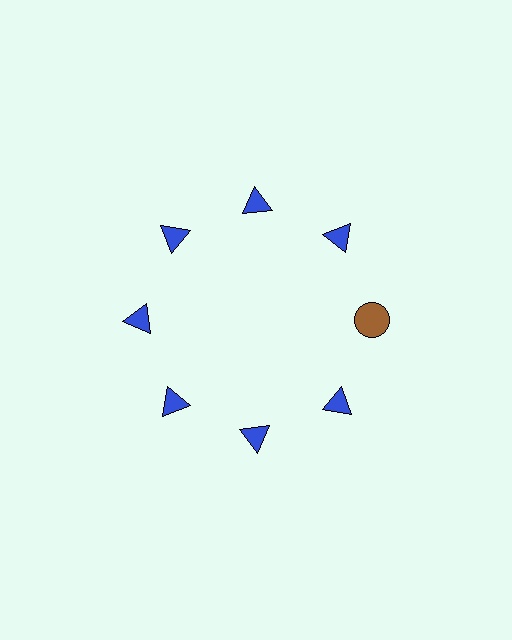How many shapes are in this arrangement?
There are 8 shapes arranged in a ring pattern.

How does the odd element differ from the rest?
It differs in both color (brown instead of blue) and shape (circle instead of triangle).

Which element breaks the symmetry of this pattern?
The brown circle at roughly the 3 o'clock position breaks the symmetry. All other shapes are blue triangles.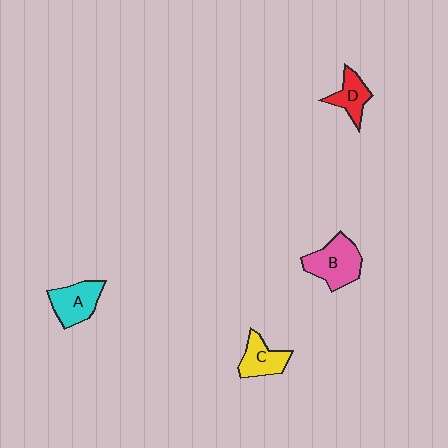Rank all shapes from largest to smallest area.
From largest to smallest: B (pink), A (cyan), C (yellow), D (red).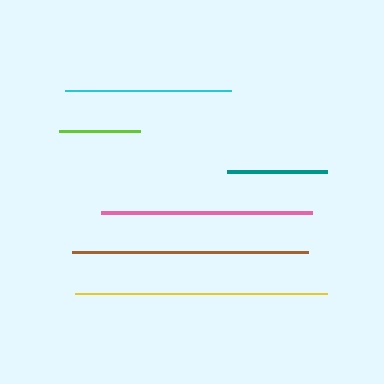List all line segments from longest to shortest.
From longest to shortest: yellow, brown, pink, cyan, teal, lime.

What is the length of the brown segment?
The brown segment is approximately 236 pixels long.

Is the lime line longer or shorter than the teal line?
The teal line is longer than the lime line.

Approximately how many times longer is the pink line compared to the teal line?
The pink line is approximately 2.1 times the length of the teal line.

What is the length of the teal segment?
The teal segment is approximately 100 pixels long.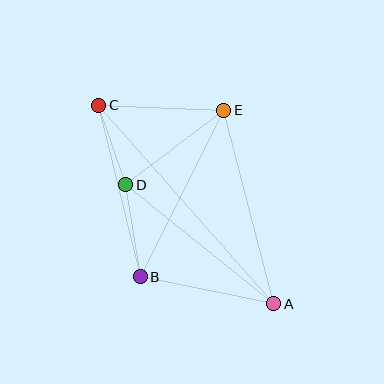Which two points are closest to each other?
Points C and D are closest to each other.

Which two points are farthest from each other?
Points A and C are farthest from each other.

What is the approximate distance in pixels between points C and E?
The distance between C and E is approximately 125 pixels.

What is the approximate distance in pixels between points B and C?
The distance between B and C is approximately 176 pixels.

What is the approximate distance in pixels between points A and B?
The distance between A and B is approximately 136 pixels.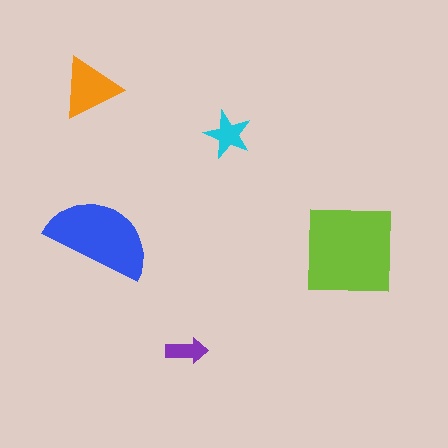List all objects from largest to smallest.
The lime square, the blue semicircle, the orange triangle, the cyan star, the purple arrow.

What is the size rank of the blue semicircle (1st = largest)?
2nd.